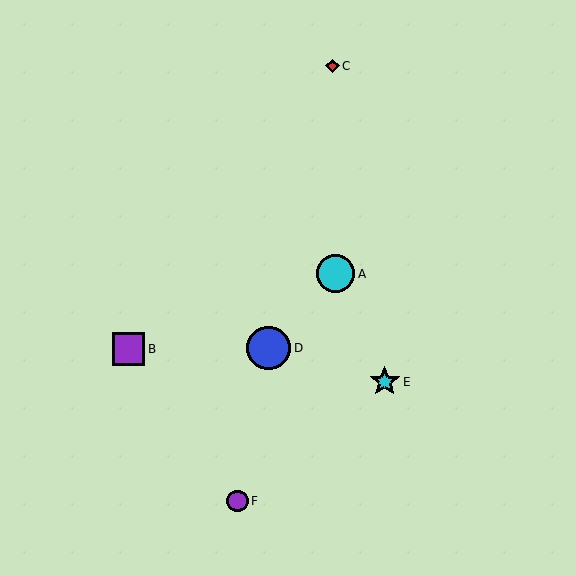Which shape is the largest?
The blue circle (labeled D) is the largest.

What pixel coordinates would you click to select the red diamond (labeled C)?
Click at (332, 66) to select the red diamond C.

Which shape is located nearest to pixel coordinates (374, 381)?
The cyan star (labeled E) at (385, 382) is nearest to that location.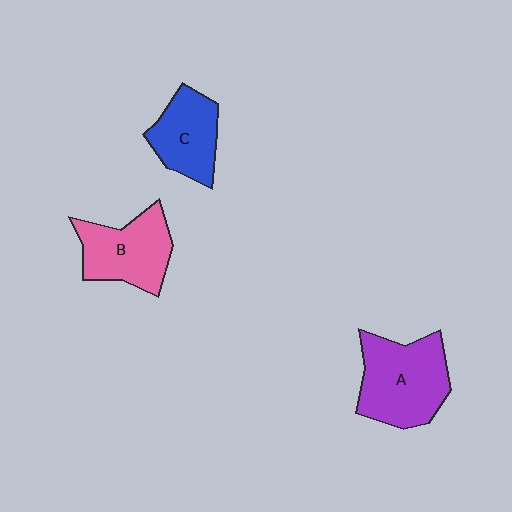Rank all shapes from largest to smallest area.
From largest to smallest: A (purple), B (pink), C (blue).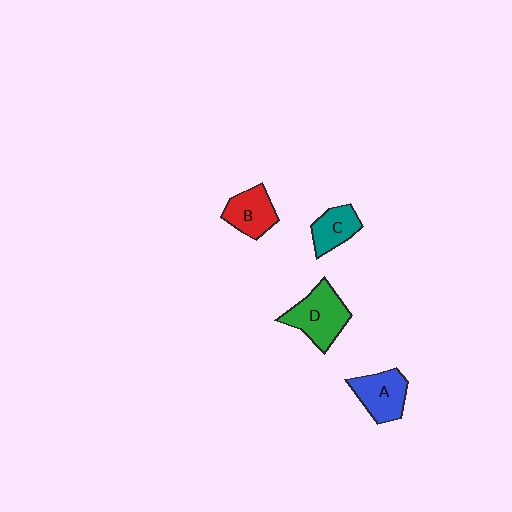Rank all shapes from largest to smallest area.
From largest to smallest: D (green), A (blue), B (red), C (teal).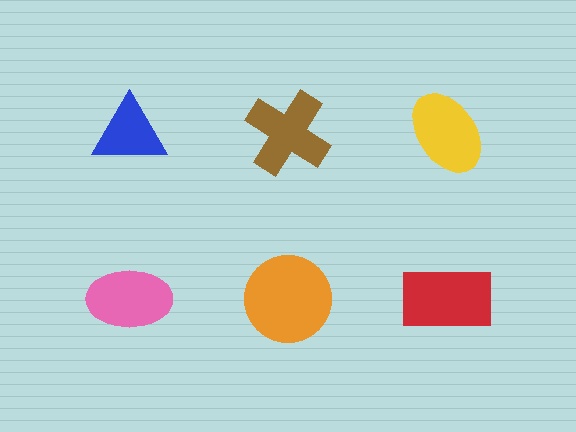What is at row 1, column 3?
A yellow ellipse.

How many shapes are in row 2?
3 shapes.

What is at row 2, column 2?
An orange circle.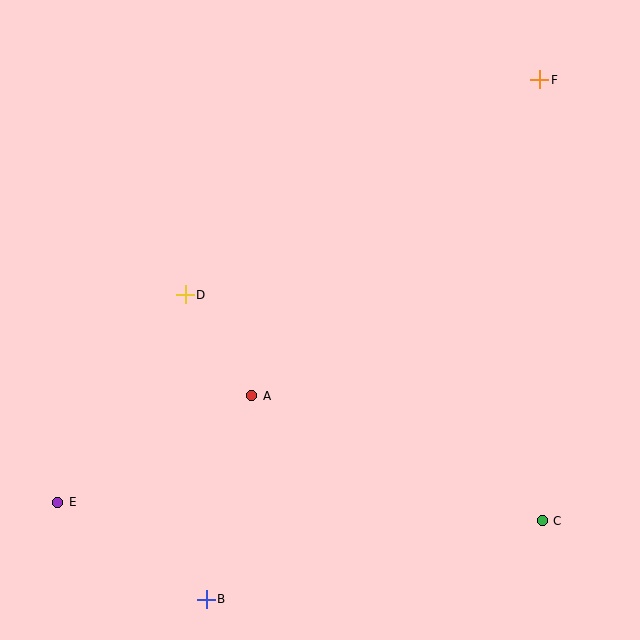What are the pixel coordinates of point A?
Point A is at (252, 396).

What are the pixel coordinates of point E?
Point E is at (58, 502).